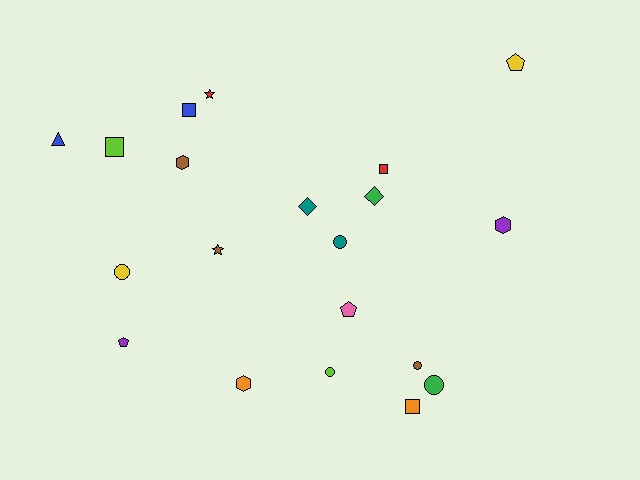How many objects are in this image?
There are 20 objects.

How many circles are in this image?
There are 5 circles.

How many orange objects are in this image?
There are 2 orange objects.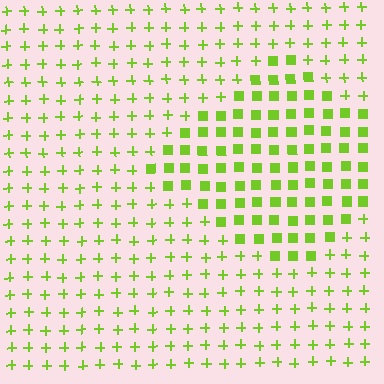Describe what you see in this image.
The image is filled with small lime elements arranged in a uniform grid. A diamond-shaped region contains squares, while the surrounding area contains plus signs. The boundary is defined purely by the change in element shape.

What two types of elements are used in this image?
The image uses squares inside the diamond region and plus signs outside it.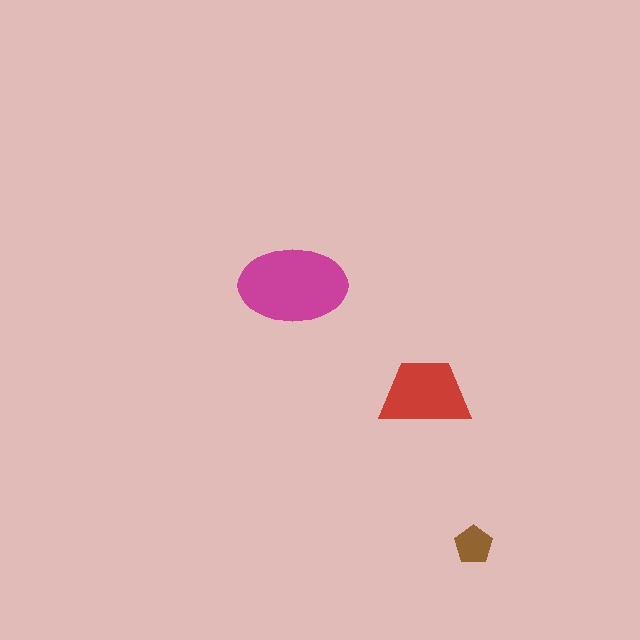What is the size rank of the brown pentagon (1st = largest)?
3rd.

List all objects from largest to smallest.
The magenta ellipse, the red trapezoid, the brown pentagon.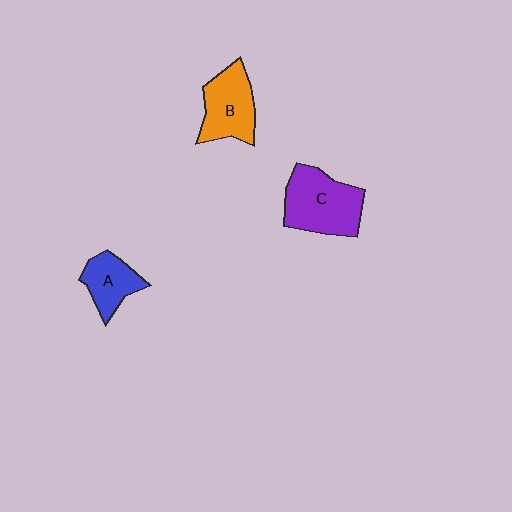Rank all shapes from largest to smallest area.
From largest to smallest: C (purple), B (orange), A (blue).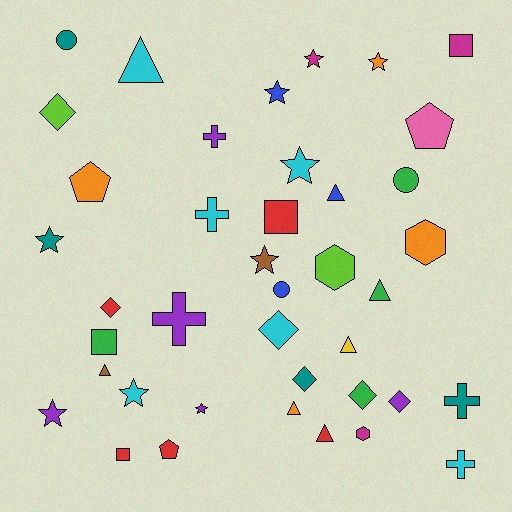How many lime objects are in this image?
There are 2 lime objects.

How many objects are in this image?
There are 40 objects.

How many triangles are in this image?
There are 7 triangles.